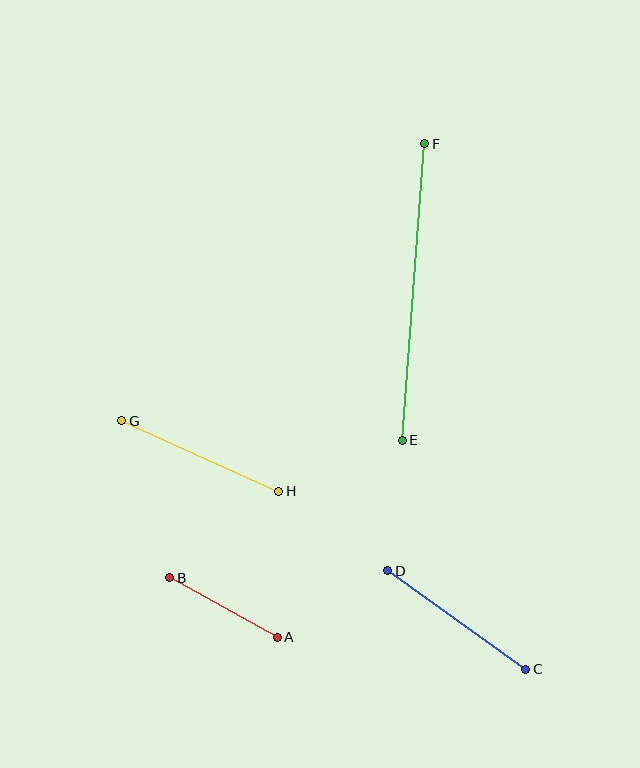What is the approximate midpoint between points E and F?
The midpoint is at approximately (413, 292) pixels.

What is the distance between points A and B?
The distance is approximately 123 pixels.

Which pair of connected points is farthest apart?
Points E and F are farthest apart.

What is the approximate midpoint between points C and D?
The midpoint is at approximately (457, 620) pixels.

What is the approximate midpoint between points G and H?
The midpoint is at approximately (200, 456) pixels.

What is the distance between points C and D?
The distance is approximately 170 pixels.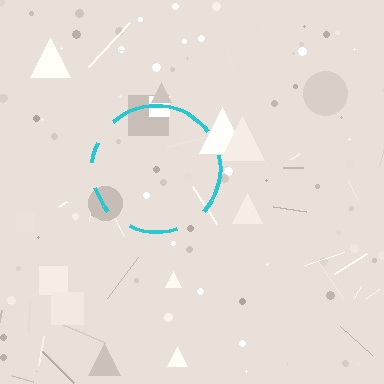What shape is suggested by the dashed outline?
The dashed outline suggests a circle.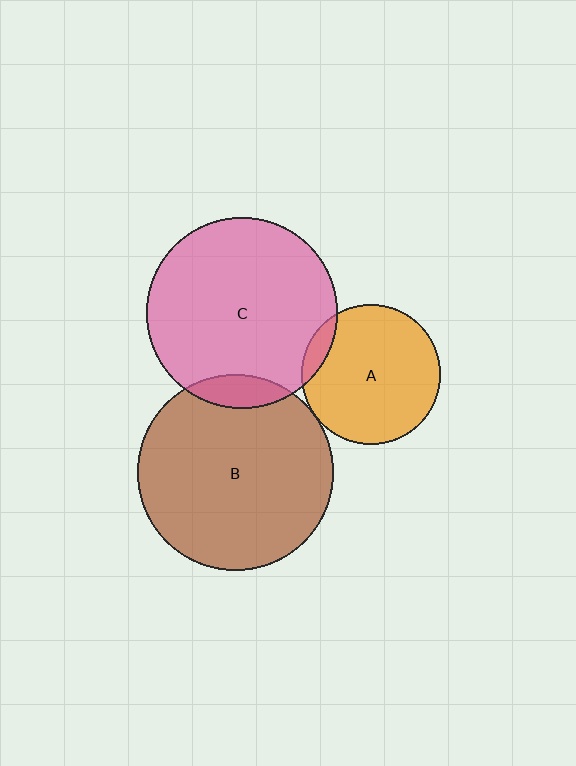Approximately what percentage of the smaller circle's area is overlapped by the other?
Approximately 5%.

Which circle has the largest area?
Circle B (brown).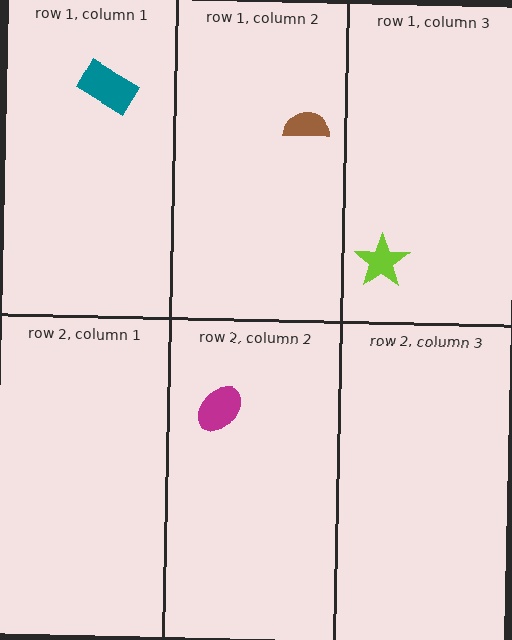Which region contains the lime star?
The row 1, column 3 region.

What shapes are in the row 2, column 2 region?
The magenta ellipse.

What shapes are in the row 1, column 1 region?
The teal rectangle.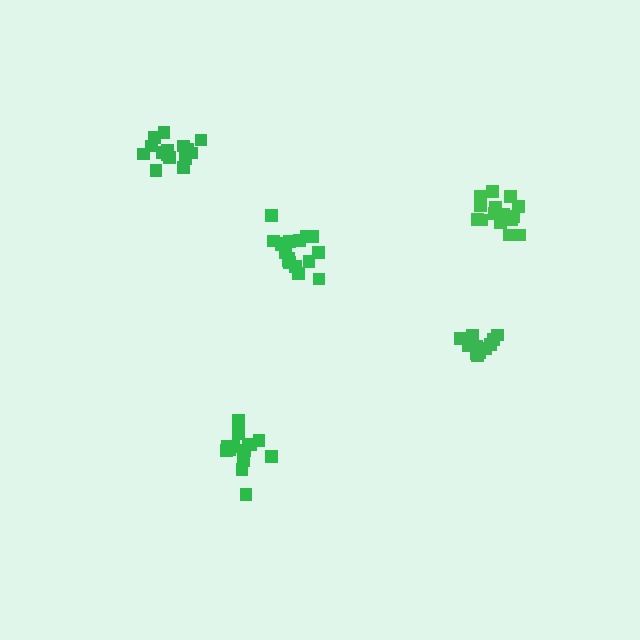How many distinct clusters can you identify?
There are 5 distinct clusters.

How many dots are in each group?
Group 1: 15 dots, Group 2: 17 dots, Group 3: 11 dots, Group 4: 15 dots, Group 5: 16 dots (74 total).